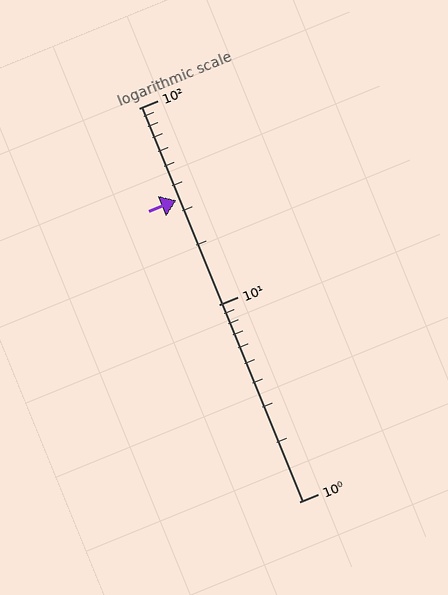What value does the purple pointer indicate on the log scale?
The pointer indicates approximately 34.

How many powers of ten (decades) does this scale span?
The scale spans 2 decades, from 1 to 100.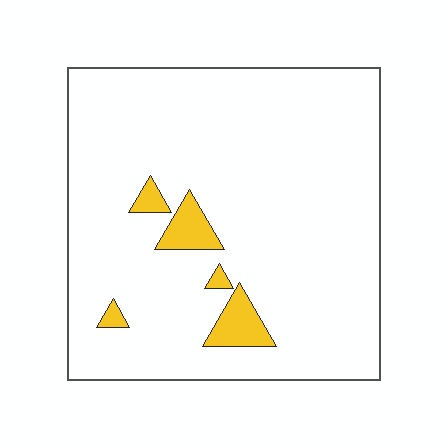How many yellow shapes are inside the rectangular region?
5.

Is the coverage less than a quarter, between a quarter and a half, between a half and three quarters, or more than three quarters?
Less than a quarter.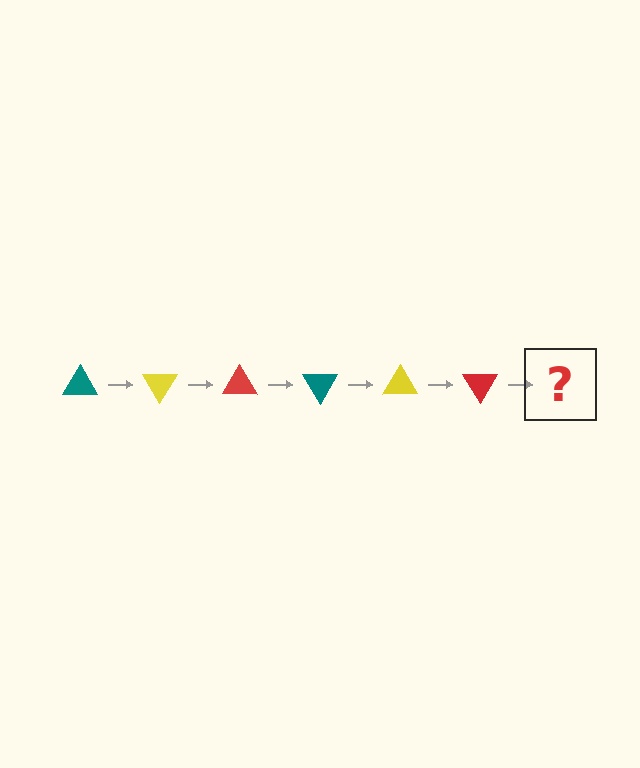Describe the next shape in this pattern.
It should be a teal triangle, rotated 360 degrees from the start.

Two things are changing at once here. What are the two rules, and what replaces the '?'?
The two rules are that it rotates 60 degrees each step and the color cycles through teal, yellow, and red. The '?' should be a teal triangle, rotated 360 degrees from the start.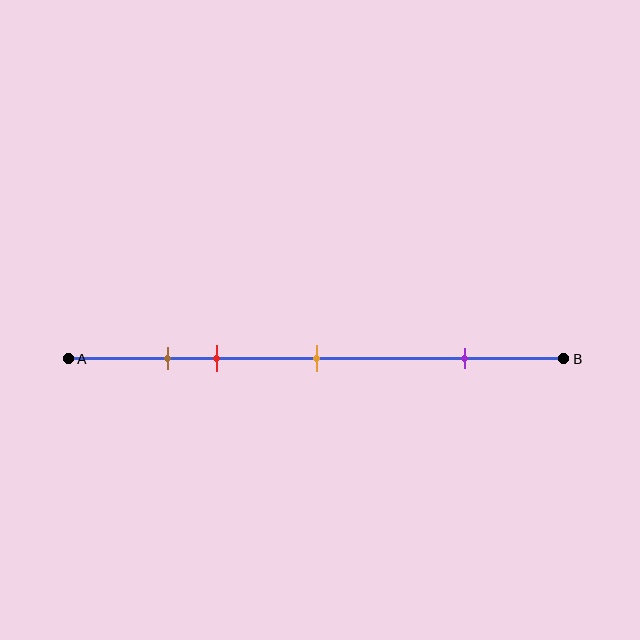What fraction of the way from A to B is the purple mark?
The purple mark is approximately 80% (0.8) of the way from A to B.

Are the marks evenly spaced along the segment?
No, the marks are not evenly spaced.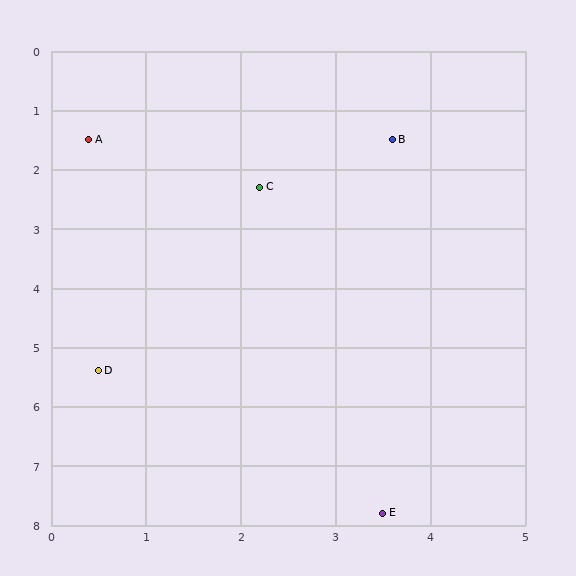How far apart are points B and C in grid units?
Points B and C are about 1.6 grid units apart.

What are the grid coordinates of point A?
Point A is at approximately (0.4, 1.5).